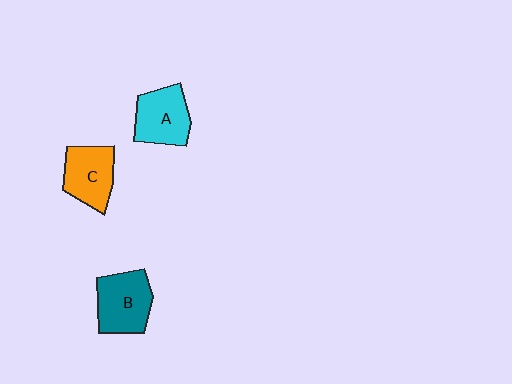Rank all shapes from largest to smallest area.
From largest to smallest: B (teal), A (cyan), C (orange).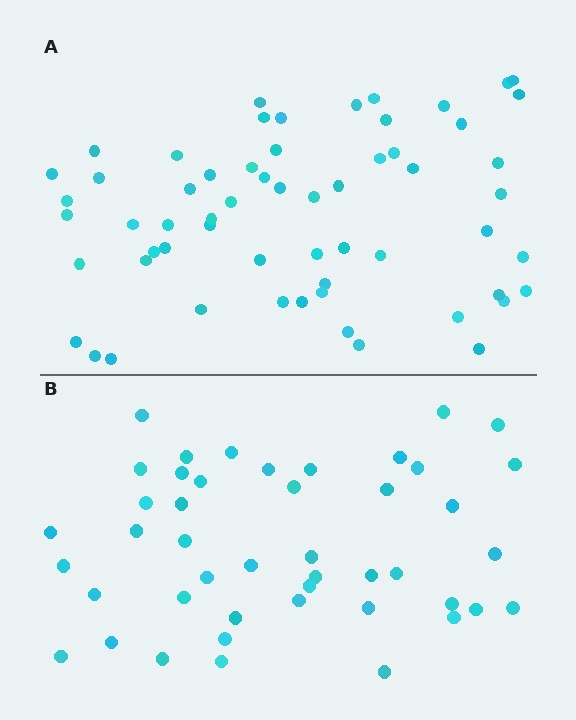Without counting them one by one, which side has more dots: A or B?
Region A (the top region) has more dots.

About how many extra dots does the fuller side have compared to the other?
Region A has approximately 15 more dots than region B.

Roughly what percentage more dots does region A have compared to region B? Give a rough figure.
About 35% more.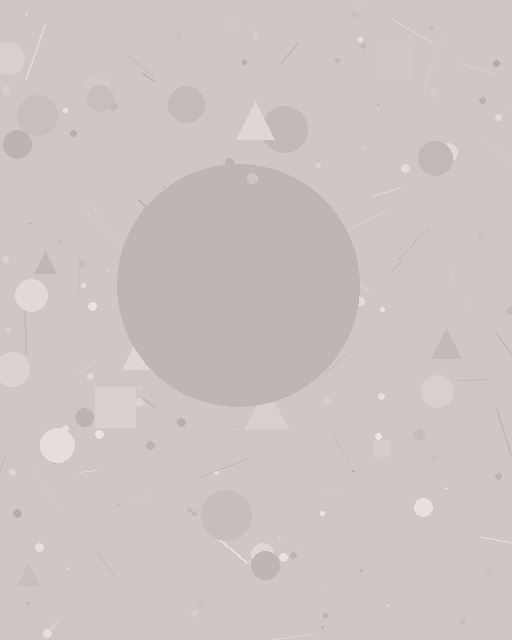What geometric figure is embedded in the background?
A circle is embedded in the background.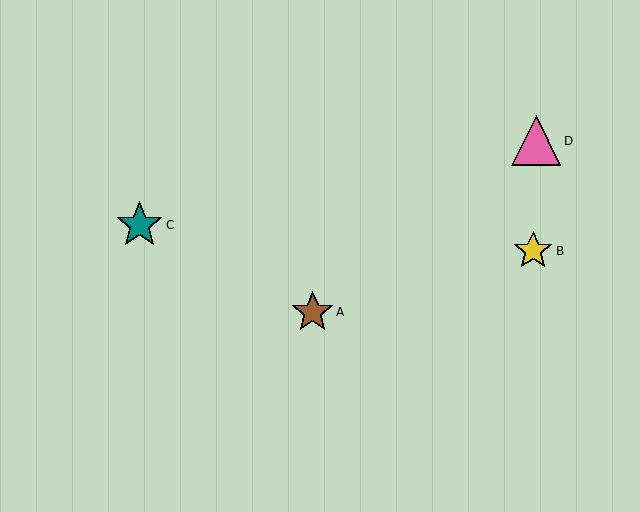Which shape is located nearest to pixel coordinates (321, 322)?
The brown star (labeled A) at (313, 312) is nearest to that location.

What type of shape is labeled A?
Shape A is a brown star.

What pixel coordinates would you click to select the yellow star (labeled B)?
Click at (533, 251) to select the yellow star B.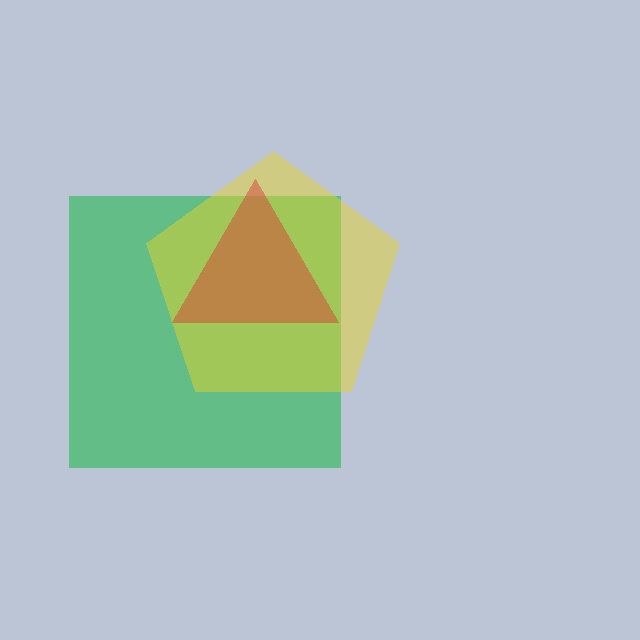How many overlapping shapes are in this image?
There are 3 overlapping shapes in the image.